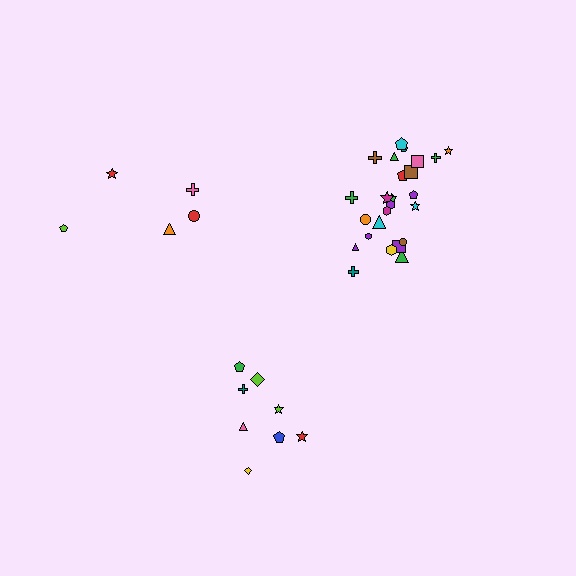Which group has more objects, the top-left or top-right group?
The top-right group.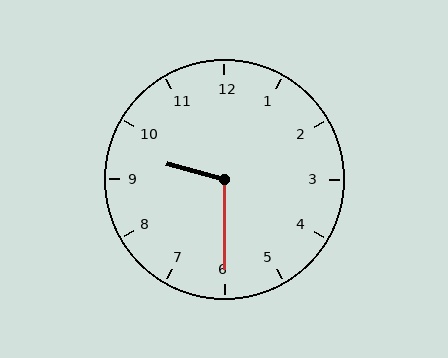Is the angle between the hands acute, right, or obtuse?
It is obtuse.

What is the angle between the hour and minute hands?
Approximately 105 degrees.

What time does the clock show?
9:30.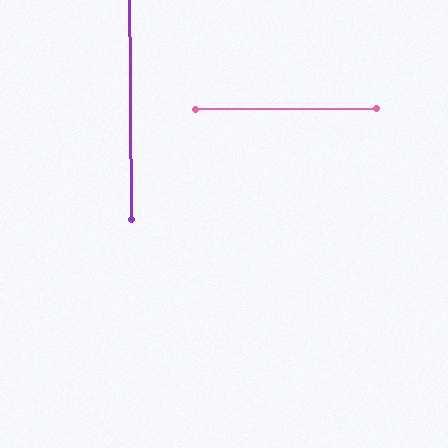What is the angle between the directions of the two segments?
Approximately 90 degrees.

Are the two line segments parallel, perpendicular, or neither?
Perpendicular — they meet at approximately 90°.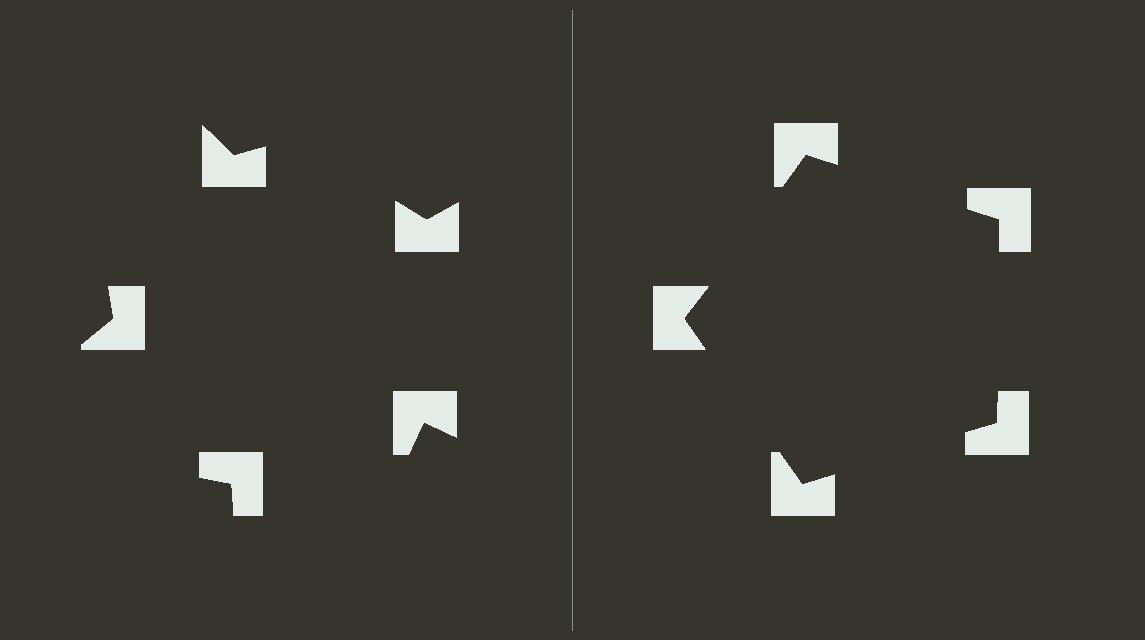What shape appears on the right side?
An illusory pentagon.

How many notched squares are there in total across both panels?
10 — 5 on each side.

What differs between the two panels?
The notched squares are positioned identically on both sides; only the wedge orientations differ. On the right they align to a pentagon; on the left they are misaligned.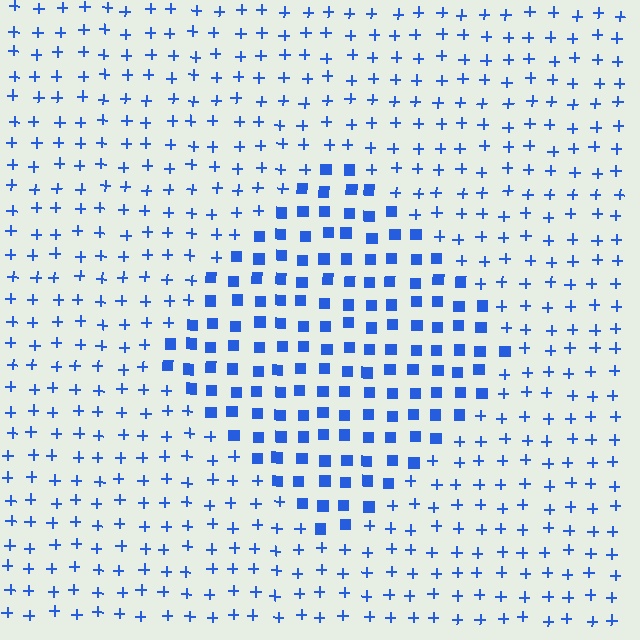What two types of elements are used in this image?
The image uses squares inside the diamond region and plus signs outside it.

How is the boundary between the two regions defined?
The boundary is defined by a change in element shape: squares inside vs. plus signs outside. All elements share the same color and spacing.